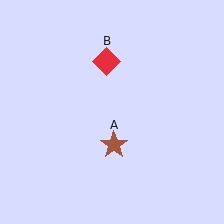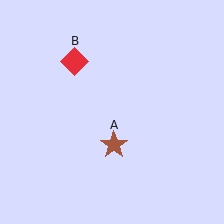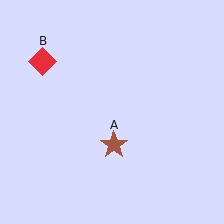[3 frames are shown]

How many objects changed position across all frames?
1 object changed position: red diamond (object B).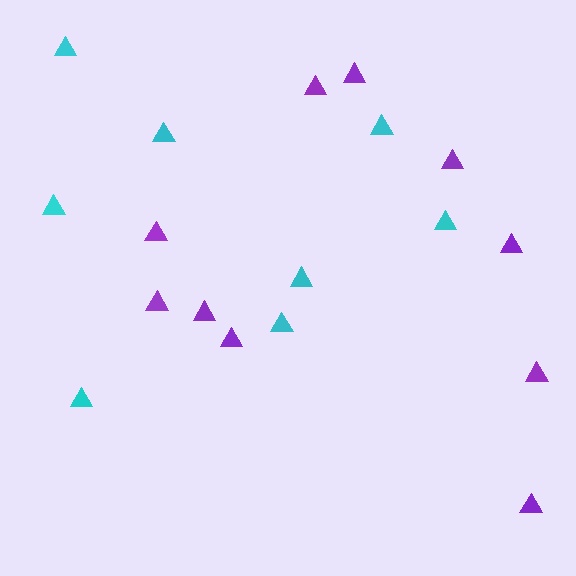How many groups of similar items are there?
There are 2 groups: one group of cyan triangles (8) and one group of purple triangles (10).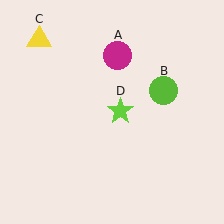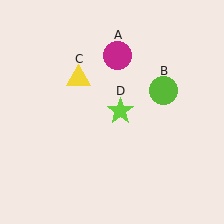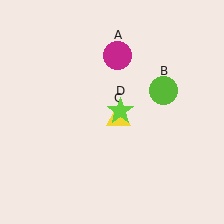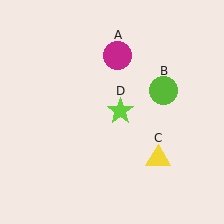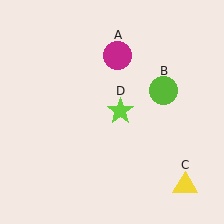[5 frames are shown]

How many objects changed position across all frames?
1 object changed position: yellow triangle (object C).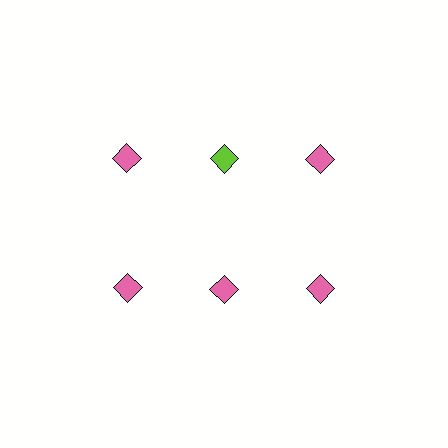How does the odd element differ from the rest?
It has a different color: lime instead of pink.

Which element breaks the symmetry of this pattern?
The lime diamond in the top row, second from left column breaks the symmetry. All other shapes are pink diamonds.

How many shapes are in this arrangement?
There are 6 shapes arranged in a grid pattern.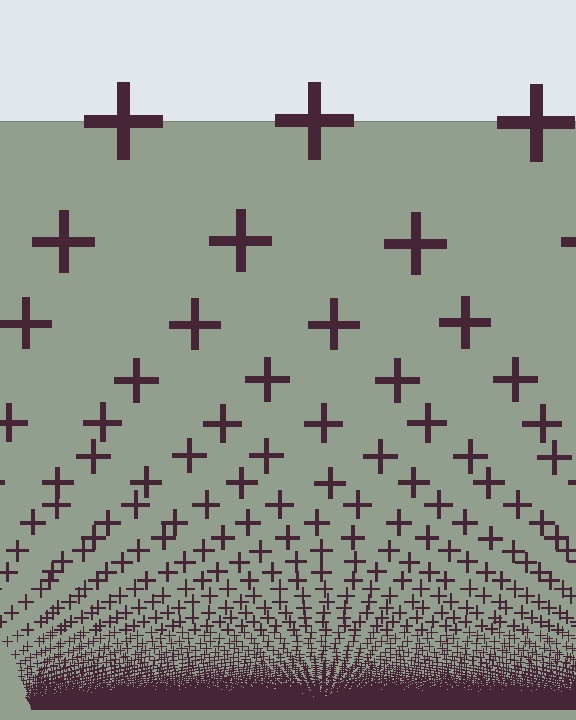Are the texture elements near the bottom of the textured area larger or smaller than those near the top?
Smaller. The gradient is inverted — elements near the bottom are smaller and denser.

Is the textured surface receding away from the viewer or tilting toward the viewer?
The surface appears to tilt toward the viewer. Texture elements get larger and sparser toward the top.